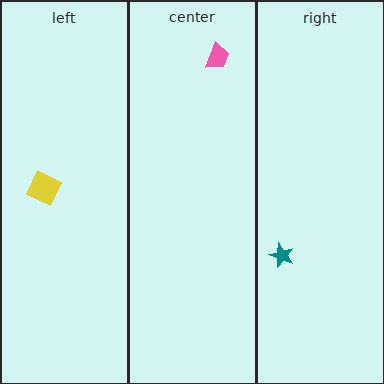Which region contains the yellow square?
The left region.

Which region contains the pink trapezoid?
The center region.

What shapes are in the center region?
The pink trapezoid.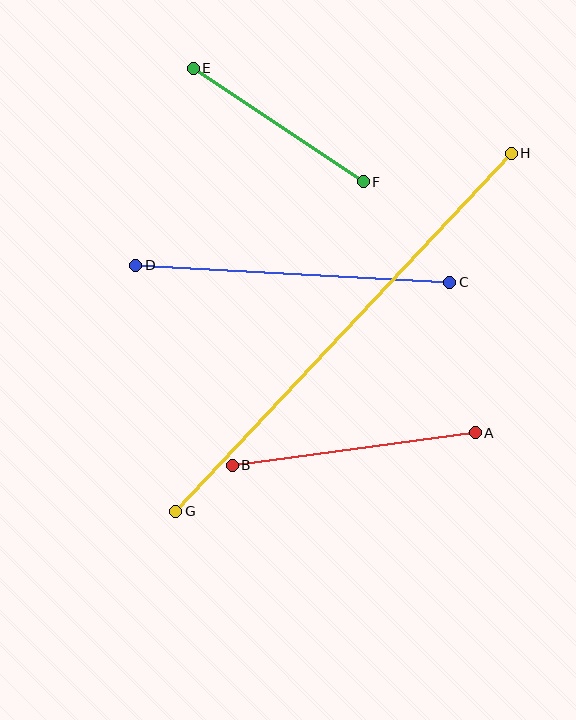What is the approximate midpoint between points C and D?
The midpoint is at approximately (293, 274) pixels.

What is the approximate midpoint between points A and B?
The midpoint is at approximately (354, 449) pixels.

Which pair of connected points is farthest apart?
Points G and H are farthest apart.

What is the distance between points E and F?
The distance is approximately 204 pixels.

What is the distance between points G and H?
The distance is approximately 491 pixels.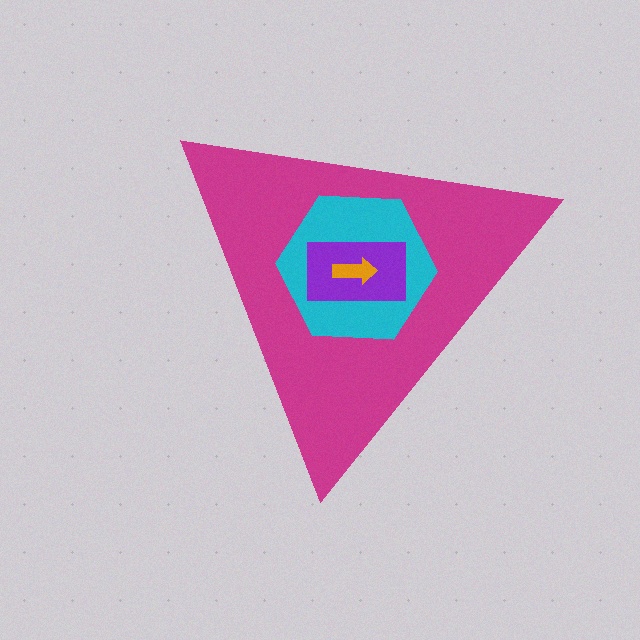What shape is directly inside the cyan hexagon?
The purple rectangle.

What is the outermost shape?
The magenta triangle.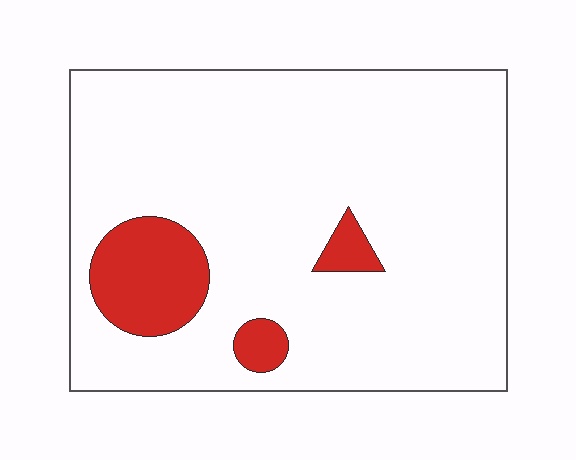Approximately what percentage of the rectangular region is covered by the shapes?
Approximately 10%.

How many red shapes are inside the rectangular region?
3.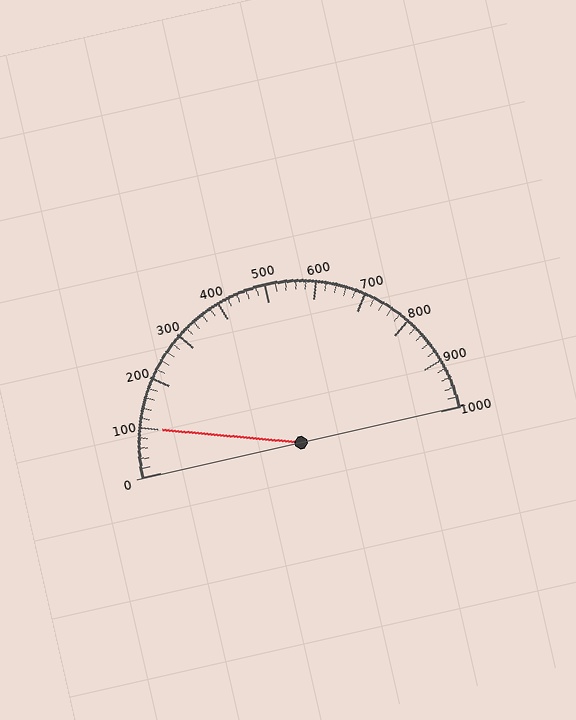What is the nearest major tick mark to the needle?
The nearest major tick mark is 100.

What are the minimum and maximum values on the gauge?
The gauge ranges from 0 to 1000.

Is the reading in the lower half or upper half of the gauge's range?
The reading is in the lower half of the range (0 to 1000).